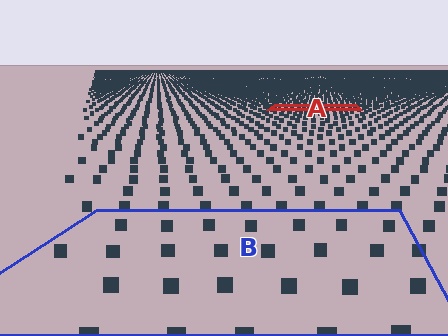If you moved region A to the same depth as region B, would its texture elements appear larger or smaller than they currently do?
They would appear larger. At a closer depth, the same texture elements are projected at a bigger on-screen size.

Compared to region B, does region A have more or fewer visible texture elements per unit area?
Region A has more texture elements per unit area — they are packed more densely because it is farther away.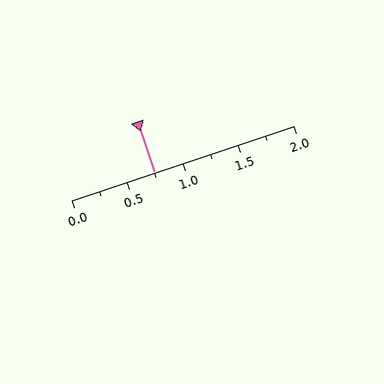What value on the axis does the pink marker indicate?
The marker indicates approximately 0.75.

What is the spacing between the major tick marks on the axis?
The major ticks are spaced 0.5 apart.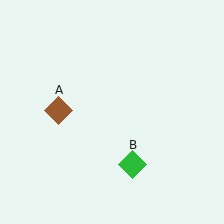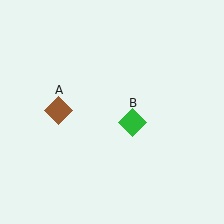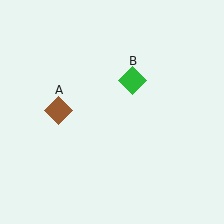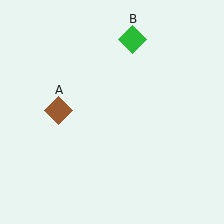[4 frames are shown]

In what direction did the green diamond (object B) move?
The green diamond (object B) moved up.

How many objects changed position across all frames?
1 object changed position: green diamond (object B).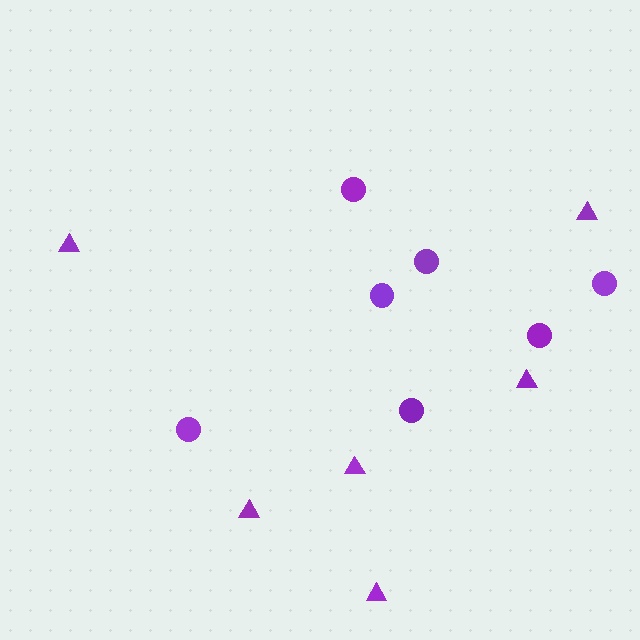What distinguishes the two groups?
There are 2 groups: one group of circles (7) and one group of triangles (6).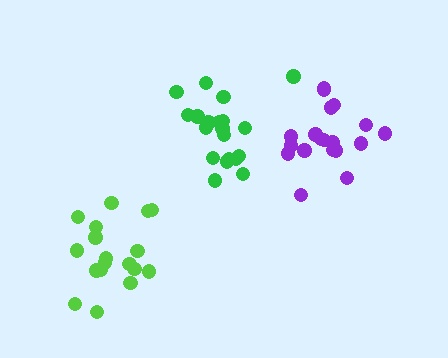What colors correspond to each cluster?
The clusters are colored: green, lime, purple.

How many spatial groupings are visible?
There are 3 spatial groupings.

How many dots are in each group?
Group 1: 20 dots, Group 2: 18 dots, Group 3: 19 dots (57 total).